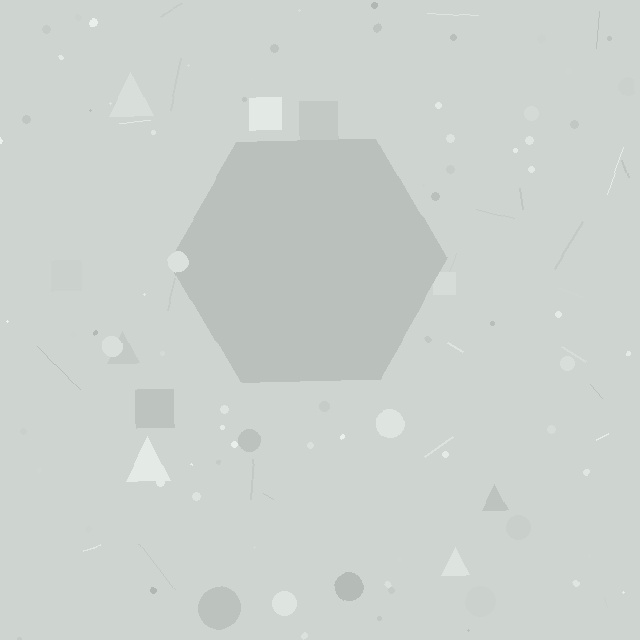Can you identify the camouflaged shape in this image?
The camouflaged shape is a hexagon.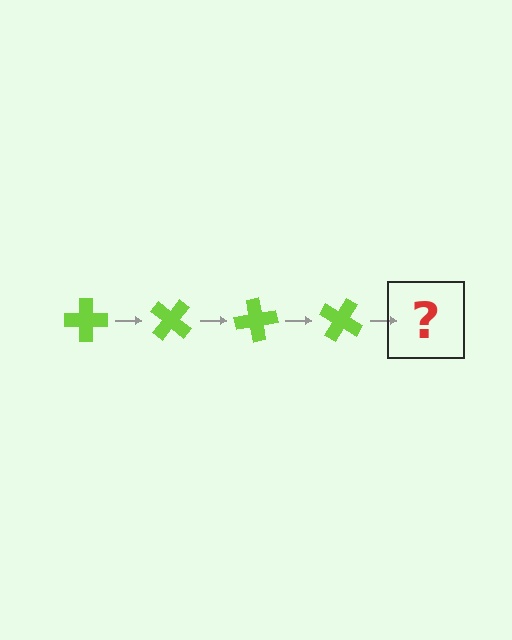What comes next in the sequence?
The next element should be a lime cross rotated 160 degrees.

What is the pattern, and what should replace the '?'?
The pattern is that the cross rotates 40 degrees each step. The '?' should be a lime cross rotated 160 degrees.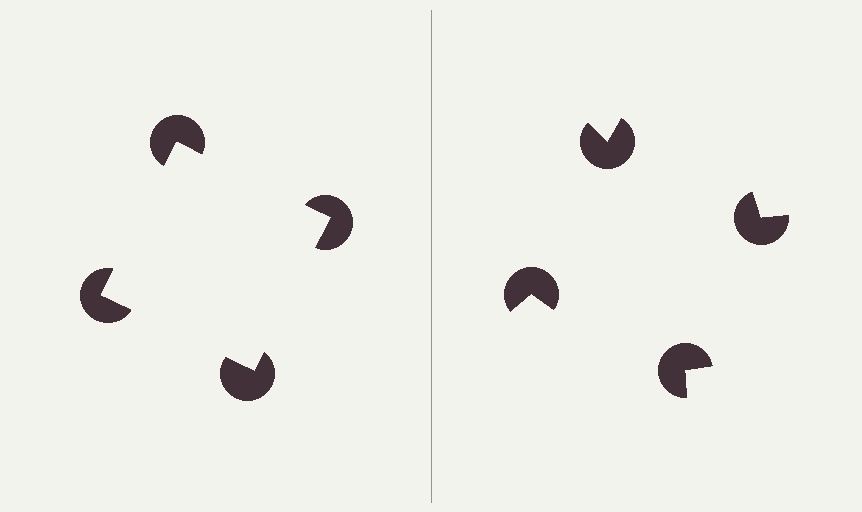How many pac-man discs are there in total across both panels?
8 — 4 on each side.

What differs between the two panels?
The pac-man discs are positioned identically on both sides; only the wedge orientations differ. On the left they align to a square; on the right they are misaligned.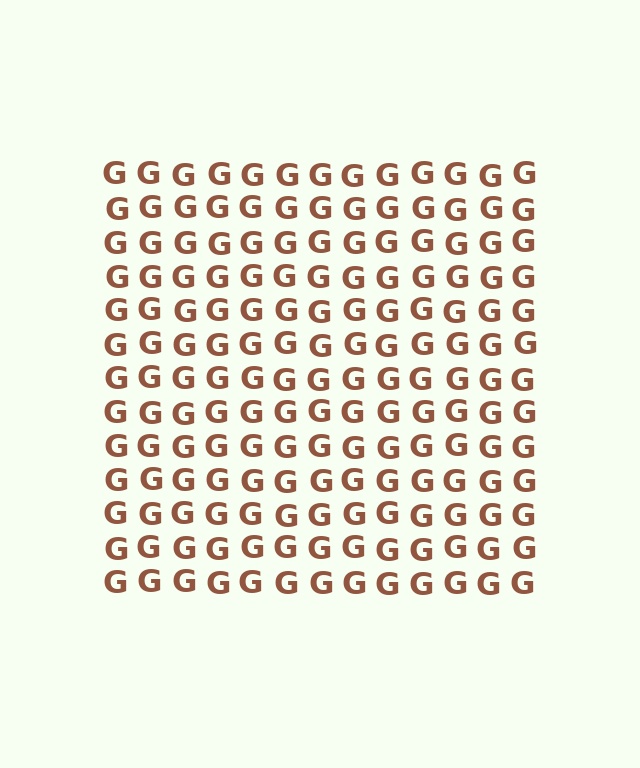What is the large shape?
The large shape is a square.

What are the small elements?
The small elements are letter G's.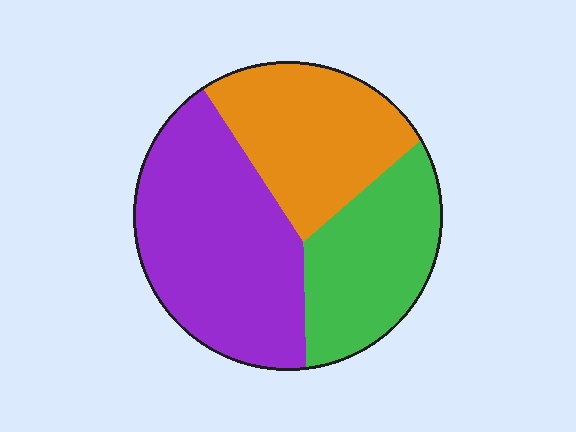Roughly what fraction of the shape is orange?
Orange takes up about one third (1/3) of the shape.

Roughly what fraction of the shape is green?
Green takes up between a quarter and a half of the shape.